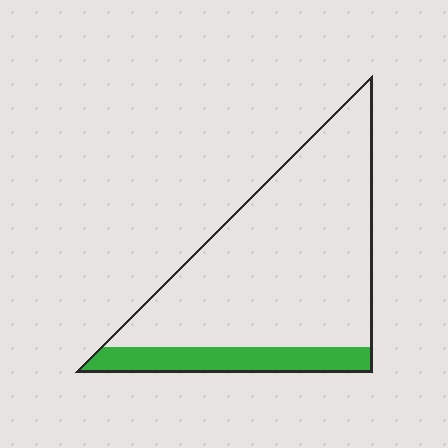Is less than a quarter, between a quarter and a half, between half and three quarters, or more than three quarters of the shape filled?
Less than a quarter.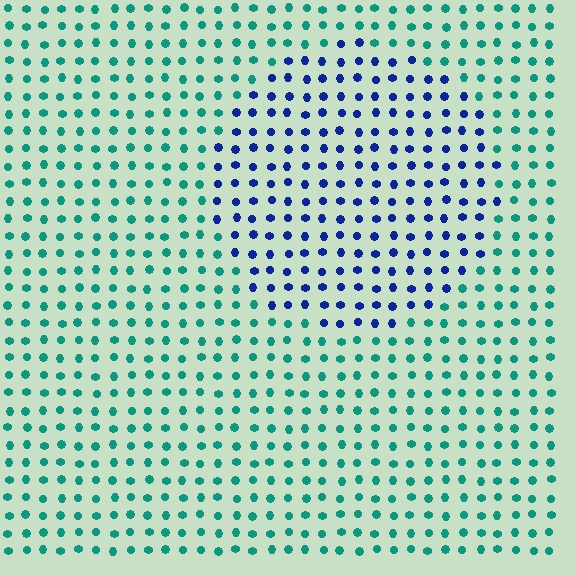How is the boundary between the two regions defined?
The boundary is defined purely by a slight shift in hue (about 60 degrees). Spacing, size, and orientation are identical on both sides.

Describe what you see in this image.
The image is filled with small teal elements in a uniform arrangement. A circle-shaped region is visible where the elements are tinted to a slightly different hue, forming a subtle color boundary.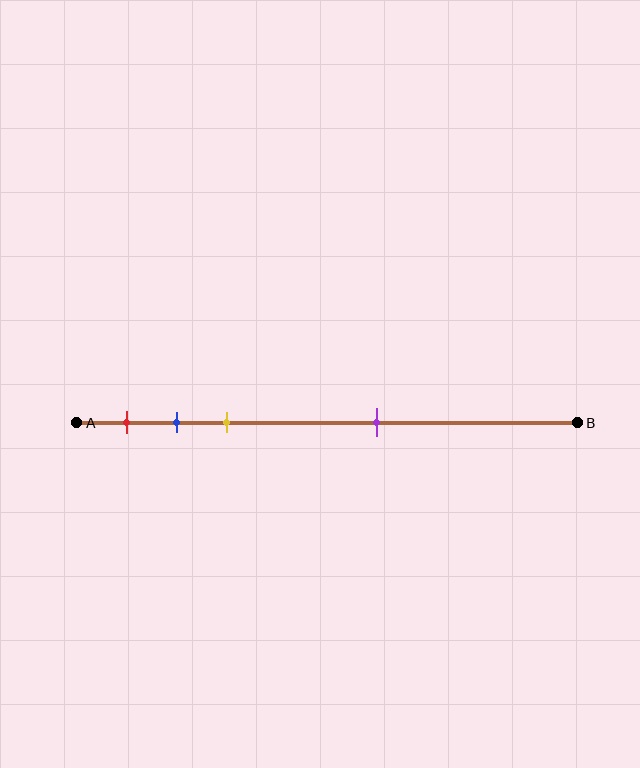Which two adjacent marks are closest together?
The blue and yellow marks are the closest adjacent pair.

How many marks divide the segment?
There are 4 marks dividing the segment.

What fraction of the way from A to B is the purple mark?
The purple mark is approximately 60% (0.6) of the way from A to B.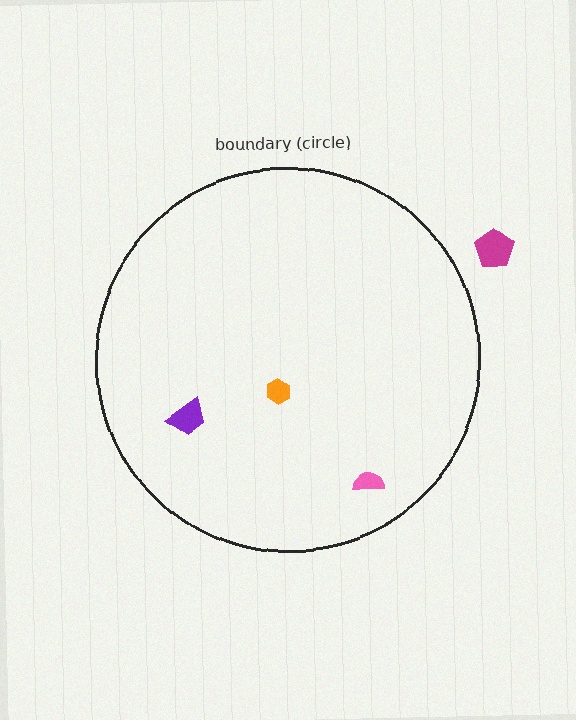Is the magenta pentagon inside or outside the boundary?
Outside.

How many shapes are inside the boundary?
3 inside, 1 outside.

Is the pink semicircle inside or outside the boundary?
Inside.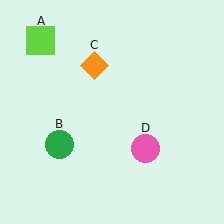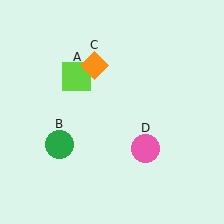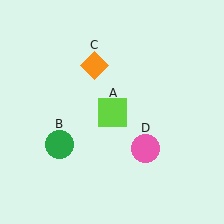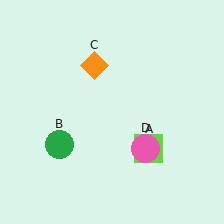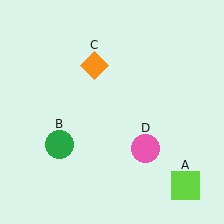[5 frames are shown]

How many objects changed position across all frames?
1 object changed position: lime square (object A).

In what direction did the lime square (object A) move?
The lime square (object A) moved down and to the right.